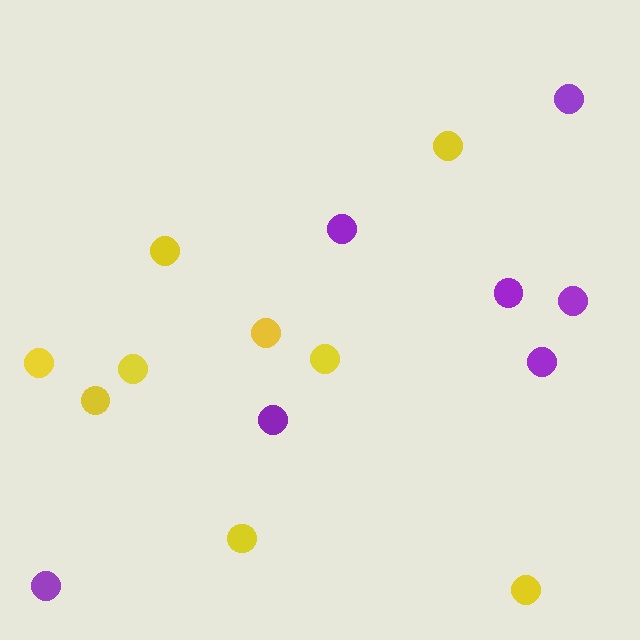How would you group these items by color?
There are 2 groups: one group of purple circles (7) and one group of yellow circles (9).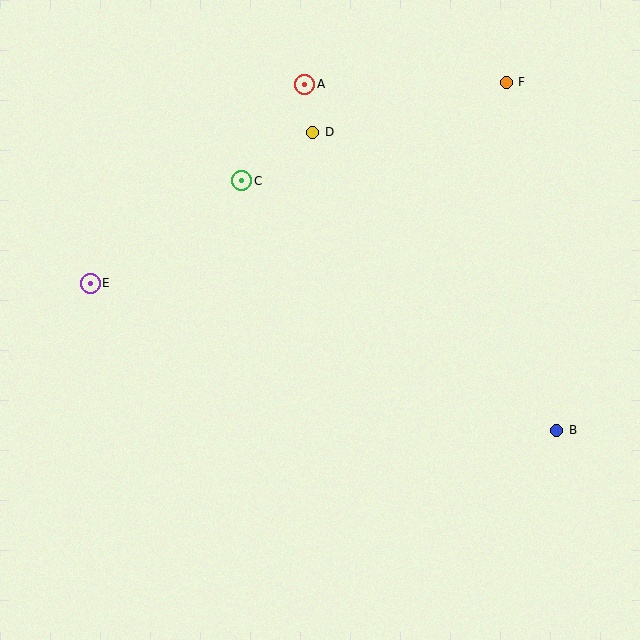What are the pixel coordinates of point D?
Point D is at (313, 132).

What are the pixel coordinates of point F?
Point F is at (506, 82).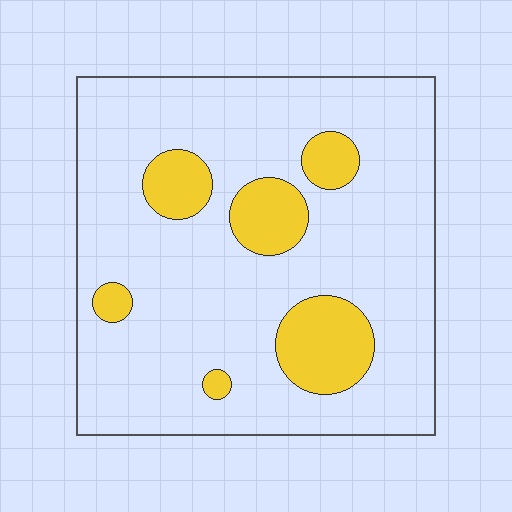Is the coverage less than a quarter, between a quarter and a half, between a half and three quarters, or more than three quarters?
Less than a quarter.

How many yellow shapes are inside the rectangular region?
6.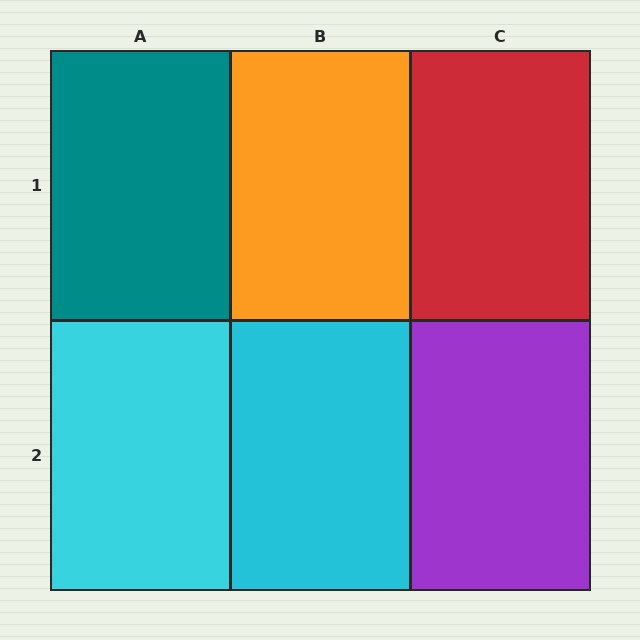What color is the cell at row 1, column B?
Orange.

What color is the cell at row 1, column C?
Red.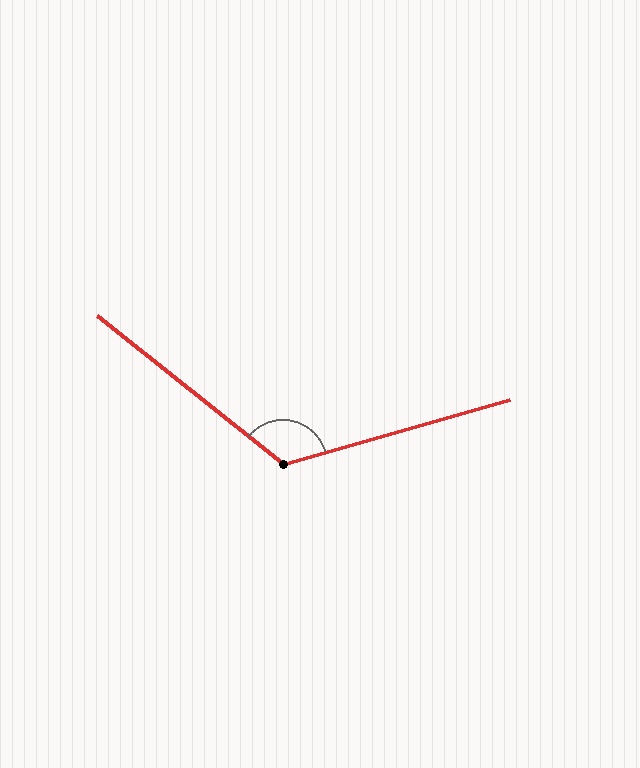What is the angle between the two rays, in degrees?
Approximately 126 degrees.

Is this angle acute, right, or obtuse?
It is obtuse.